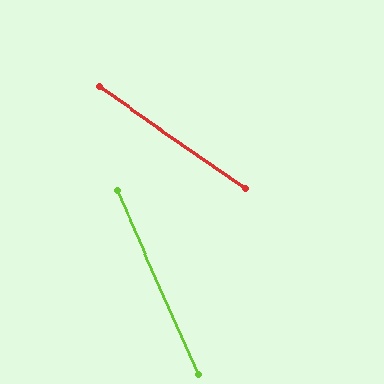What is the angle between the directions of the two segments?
Approximately 31 degrees.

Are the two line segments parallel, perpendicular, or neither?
Neither parallel nor perpendicular — they differ by about 31°.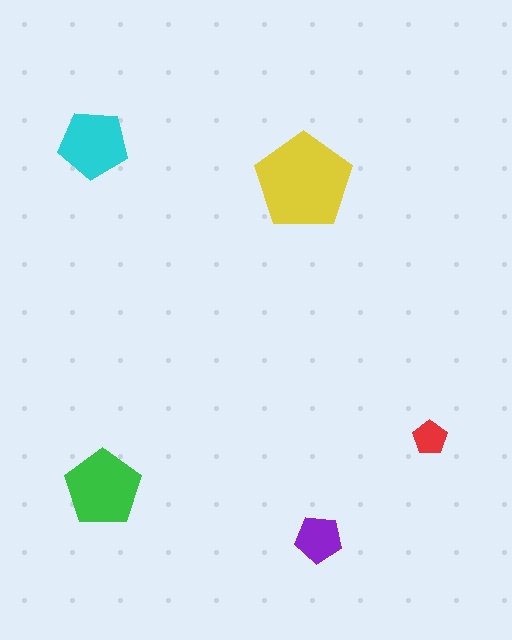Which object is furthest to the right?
The red pentagon is rightmost.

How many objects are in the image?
There are 5 objects in the image.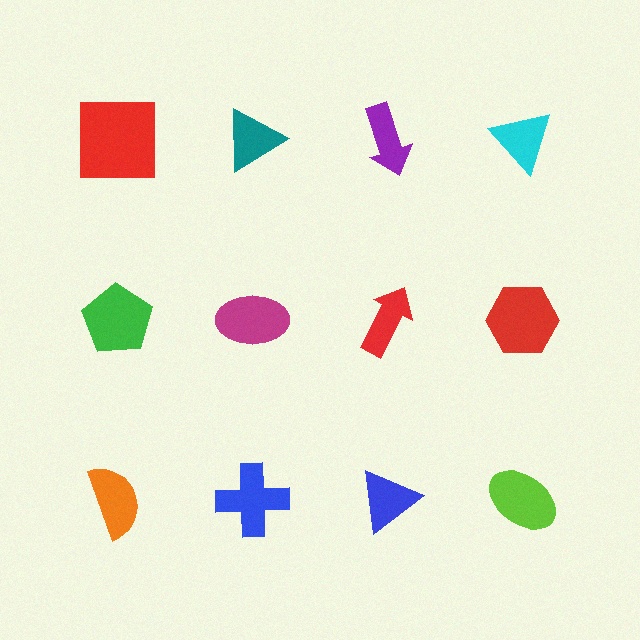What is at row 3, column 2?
A blue cross.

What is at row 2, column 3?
A red arrow.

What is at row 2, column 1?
A green pentagon.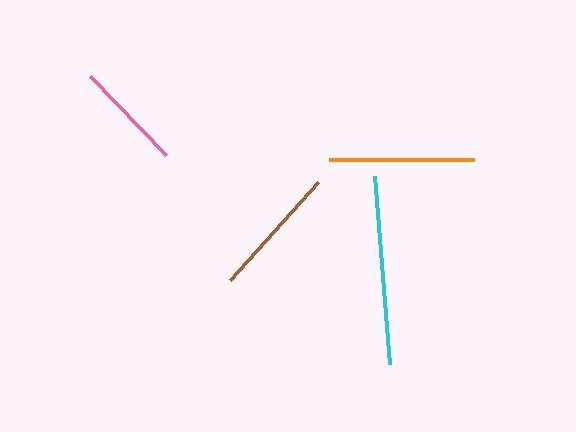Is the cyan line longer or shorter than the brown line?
The cyan line is longer than the brown line.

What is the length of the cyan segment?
The cyan segment is approximately 189 pixels long.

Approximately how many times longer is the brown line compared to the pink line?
The brown line is approximately 1.2 times the length of the pink line.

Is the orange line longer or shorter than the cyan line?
The cyan line is longer than the orange line.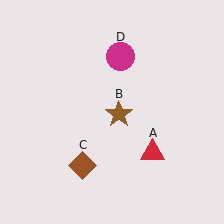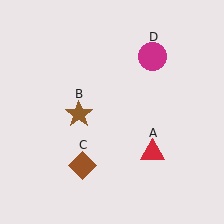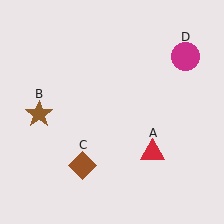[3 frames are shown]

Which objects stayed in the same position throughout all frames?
Red triangle (object A) and brown diamond (object C) remained stationary.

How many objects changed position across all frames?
2 objects changed position: brown star (object B), magenta circle (object D).